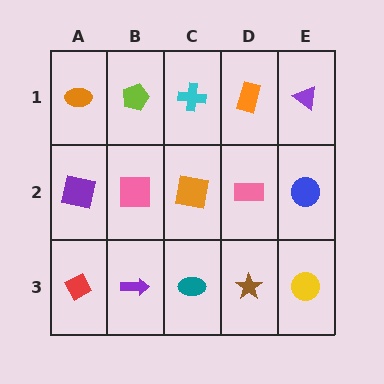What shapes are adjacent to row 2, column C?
A cyan cross (row 1, column C), a teal ellipse (row 3, column C), a pink square (row 2, column B), a pink rectangle (row 2, column D).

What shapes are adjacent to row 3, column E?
A blue circle (row 2, column E), a brown star (row 3, column D).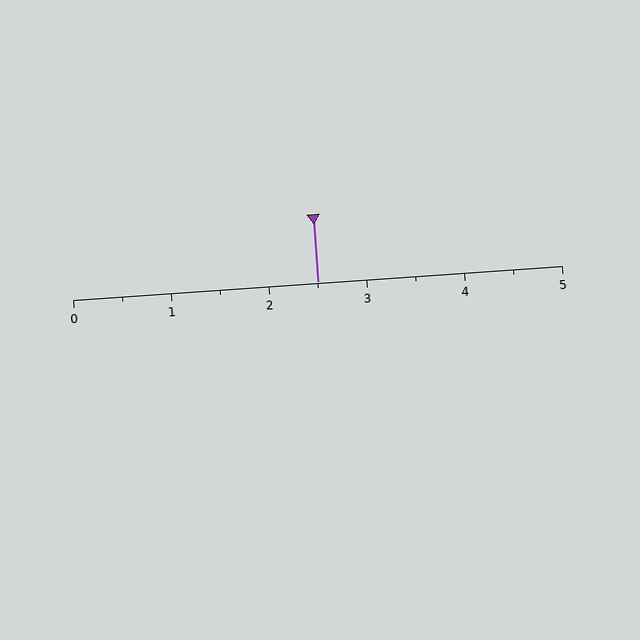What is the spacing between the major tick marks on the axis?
The major ticks are spaced 1 apart.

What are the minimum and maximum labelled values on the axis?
The axis runs from 0 to 5.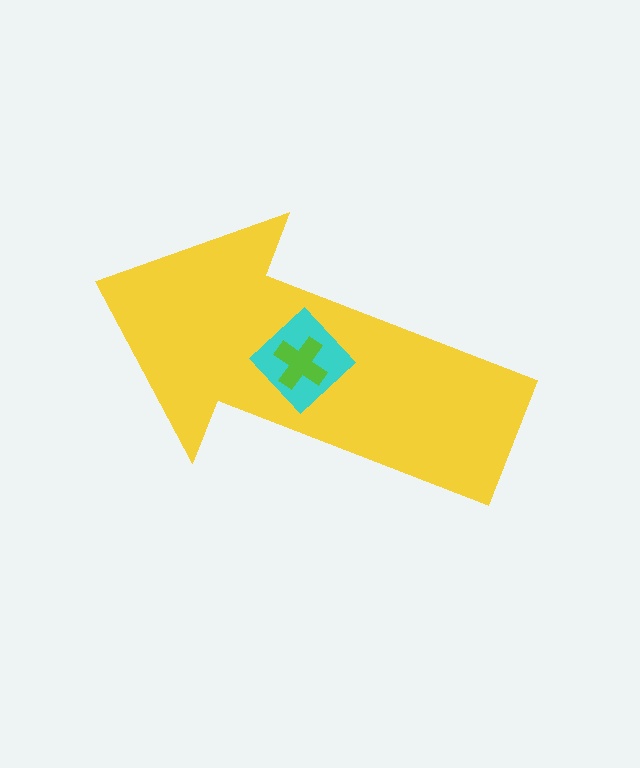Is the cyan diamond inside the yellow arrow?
Yes.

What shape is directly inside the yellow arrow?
The cyan diamond.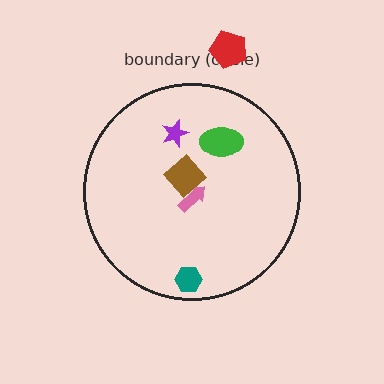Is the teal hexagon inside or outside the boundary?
Inside.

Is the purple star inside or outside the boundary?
Inside.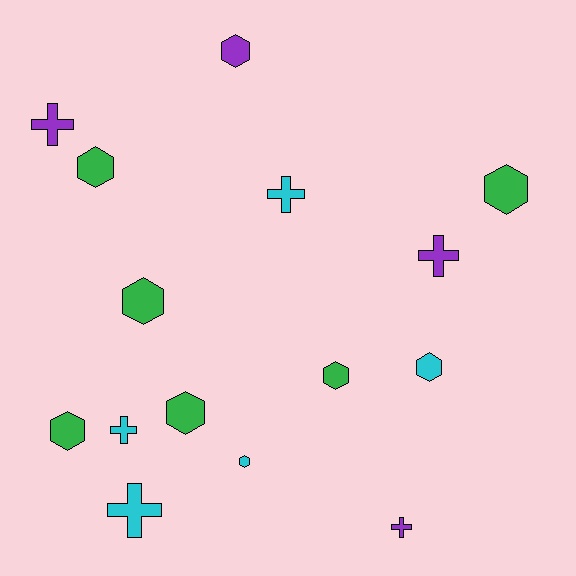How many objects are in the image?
There are 15 objects.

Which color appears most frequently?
Green, with 6 objects.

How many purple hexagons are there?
There is 1 purple hexagon.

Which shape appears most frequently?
Hexagon, with 9 objects.